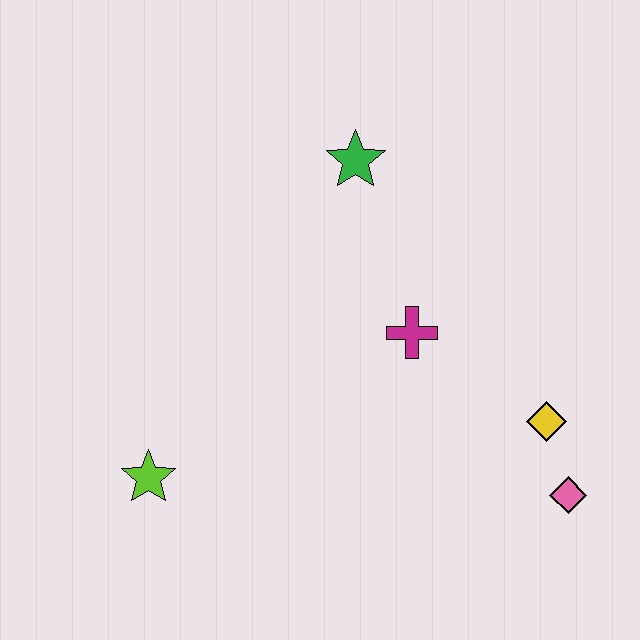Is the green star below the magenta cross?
No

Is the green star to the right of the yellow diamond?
No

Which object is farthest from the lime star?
The pink diamond is farthest from the lime star.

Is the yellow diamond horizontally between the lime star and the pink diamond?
Yes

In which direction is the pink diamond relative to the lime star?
The pink diamond is to the right of the lime star.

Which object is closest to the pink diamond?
The yellow diamond is closest to the pink diamond.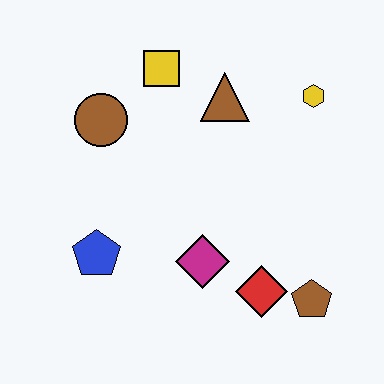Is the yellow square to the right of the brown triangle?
No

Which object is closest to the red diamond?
The brown pentagon is closest to the red diamond.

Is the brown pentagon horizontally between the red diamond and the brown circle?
No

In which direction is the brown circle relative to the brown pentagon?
The brown circle is to the left of the brown pentagon.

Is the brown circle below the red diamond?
No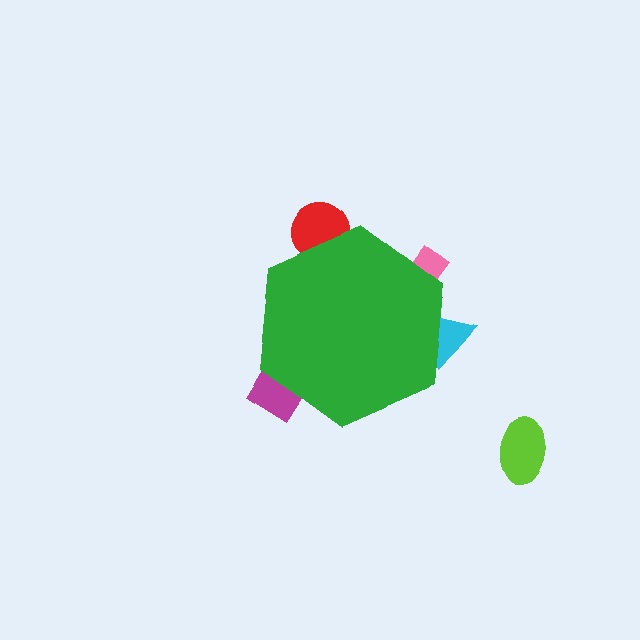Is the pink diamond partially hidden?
Yes, the pink diamond is partially hidden behind the green hexagon.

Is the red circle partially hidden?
Yes, the red circle is partially hidden behind the green hexagon.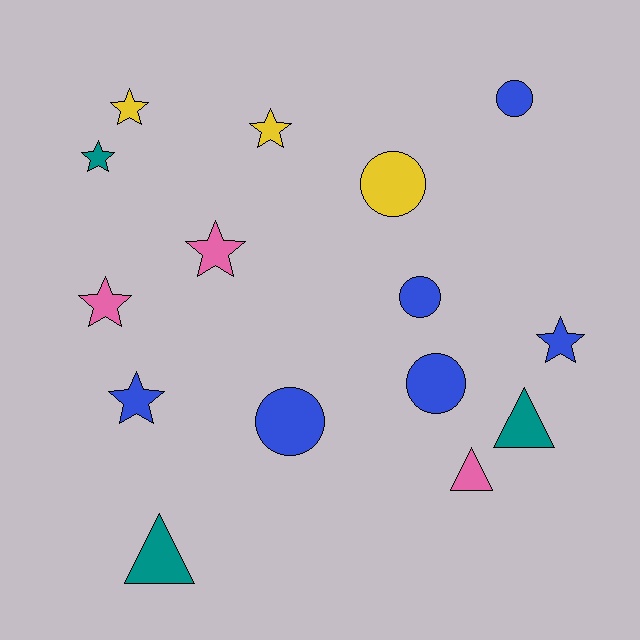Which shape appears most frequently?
Star, with 7 objects.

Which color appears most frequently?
Blue, with 6 objects.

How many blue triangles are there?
There are no blue triangles.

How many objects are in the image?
There are 15 objects.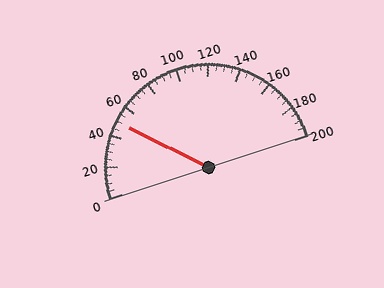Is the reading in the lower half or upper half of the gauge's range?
The reading is in the lower half of the range (0 to 200).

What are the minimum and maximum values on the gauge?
The gauge ranges from 0 to 200.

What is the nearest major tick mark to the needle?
The nearest major tick mark is 40.